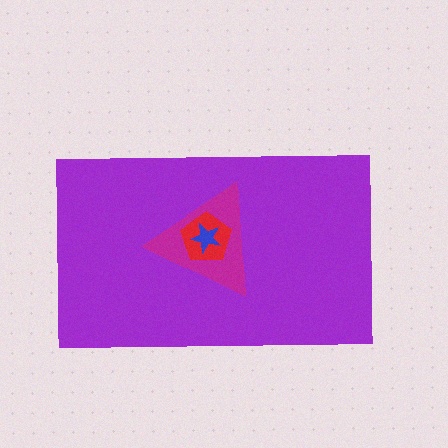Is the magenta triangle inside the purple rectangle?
Yes.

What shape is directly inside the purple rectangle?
The magenta triangle.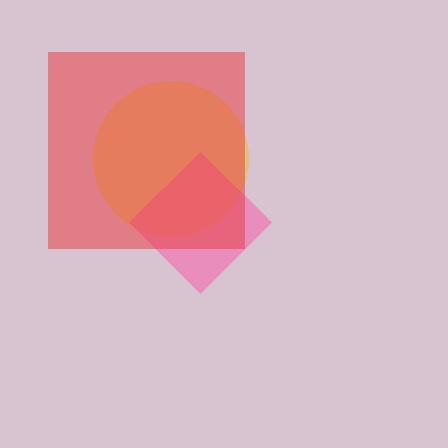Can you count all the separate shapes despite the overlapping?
Yes, there are 3 separate shapes.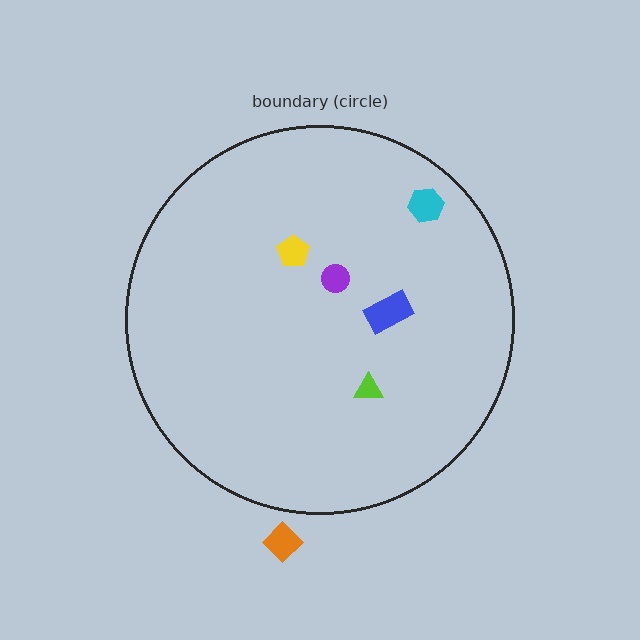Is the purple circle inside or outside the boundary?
Inside.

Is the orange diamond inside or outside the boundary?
Outside.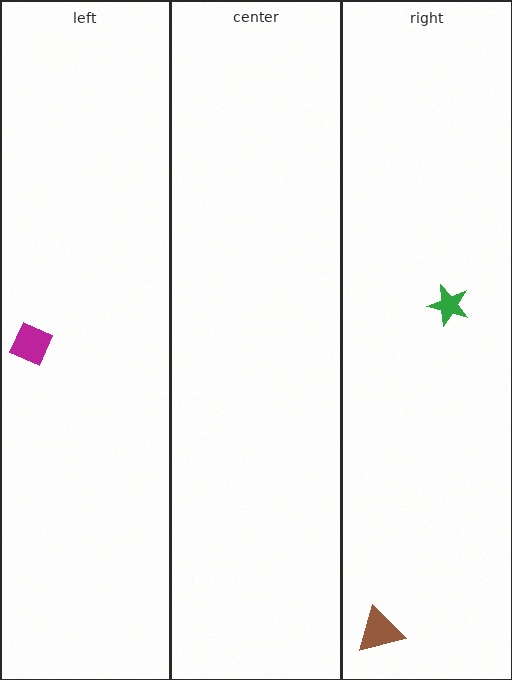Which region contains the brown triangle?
The right region.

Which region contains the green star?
The right region.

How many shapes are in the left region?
1.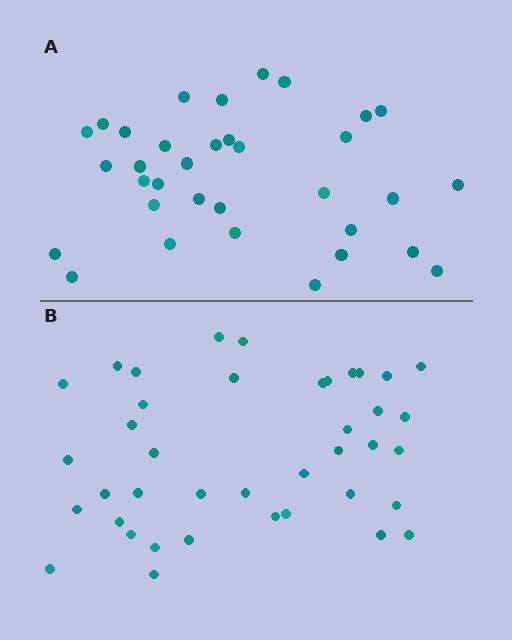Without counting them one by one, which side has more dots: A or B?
Region B (the bottom region) has more dots.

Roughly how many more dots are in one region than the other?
Region B has about 6 more dots than region A.